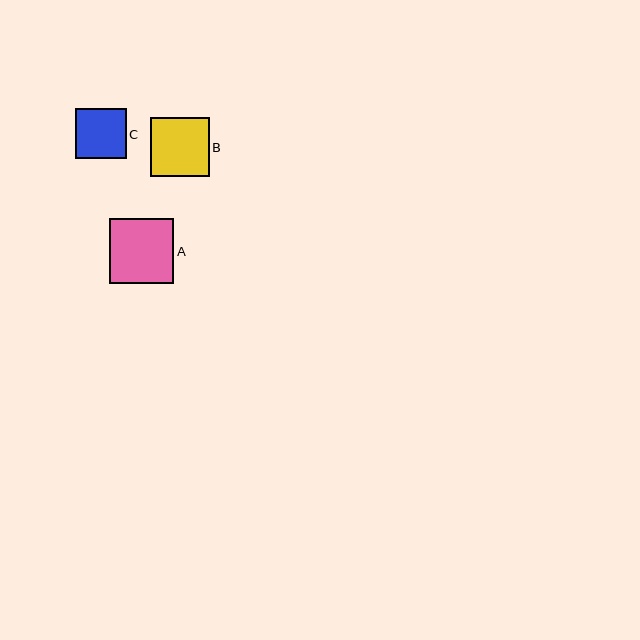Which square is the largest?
Square A is the largest with a size of approximately 64 pixels.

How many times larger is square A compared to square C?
Square A is approximately 1.3 times the size of square C.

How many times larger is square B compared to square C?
Square B is approximately 1.2 times the size of square C.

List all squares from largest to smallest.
From largest to smallest: A, B, C.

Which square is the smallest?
Square C is the smallest with a size of approximately 51 pixels.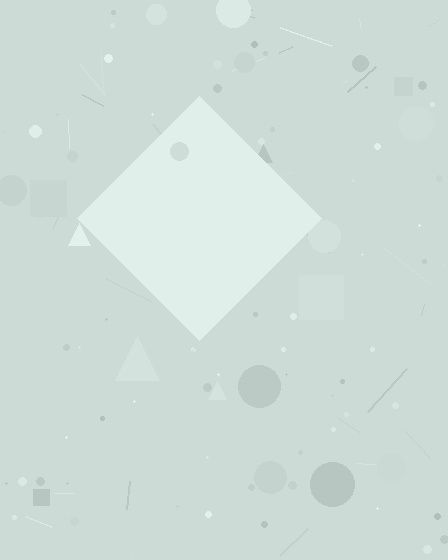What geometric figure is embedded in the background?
A diamond is embedded in the background.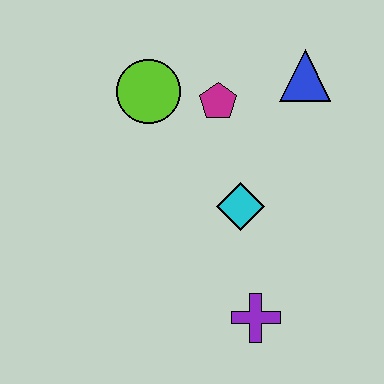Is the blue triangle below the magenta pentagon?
No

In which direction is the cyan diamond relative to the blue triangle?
The cyan diamond is below the blue triangle.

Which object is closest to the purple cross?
The cyan diamond is closest to the purple cross.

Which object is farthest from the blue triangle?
The purple cross is farthest from the blue triangle.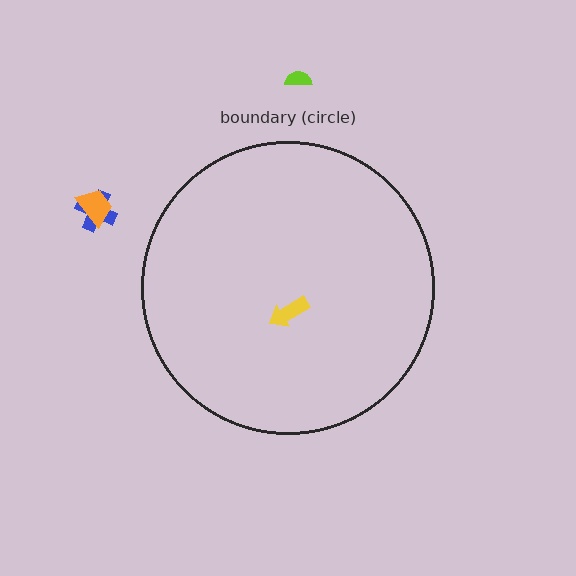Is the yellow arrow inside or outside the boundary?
Inside.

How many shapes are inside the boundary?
1 inside, 3 outside.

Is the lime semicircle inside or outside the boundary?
Outside.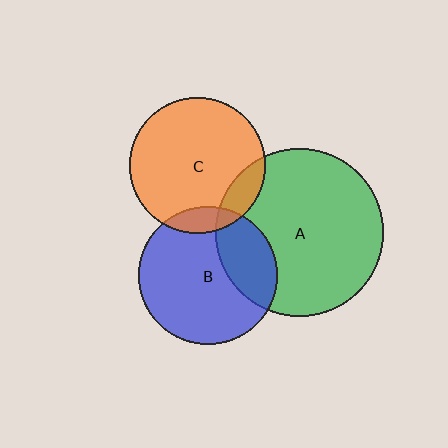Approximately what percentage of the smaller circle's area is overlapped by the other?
Approximately 15%.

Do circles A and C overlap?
Yes.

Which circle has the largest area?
Circle A (green).